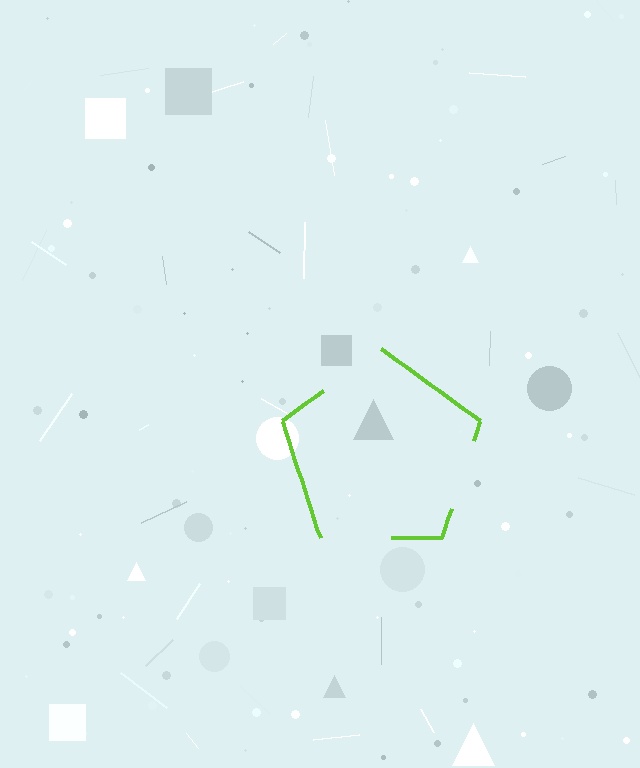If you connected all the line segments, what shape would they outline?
They would outline a pentagon.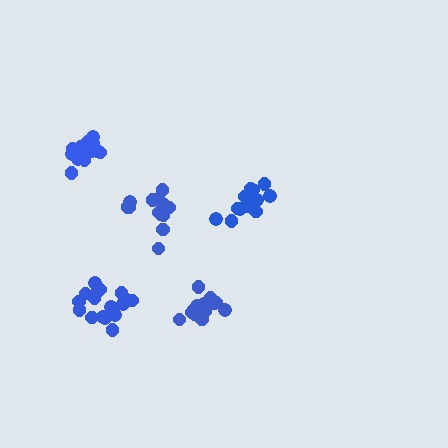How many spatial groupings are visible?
There are 5 spatial groupings.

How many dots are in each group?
Group 1: 14 dots, Group 2: 17 dots, Group 3: 16 dots, Group 4: 16 dots, Group 5: 13 dots (76 total).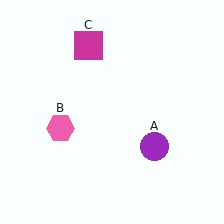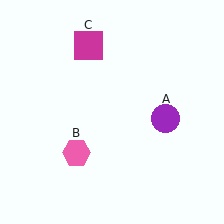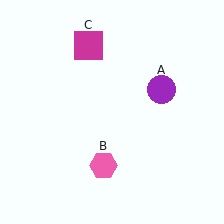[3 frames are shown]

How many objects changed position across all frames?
2 objects changed position: purple circle (object A), pink hexagon (object B).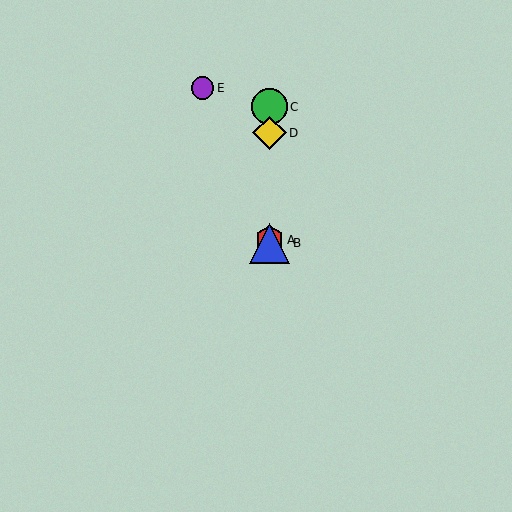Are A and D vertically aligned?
Yes, both are at x≈269.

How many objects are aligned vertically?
4 objects (A, B, C, D) are aligned vertically.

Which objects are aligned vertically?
Objects A, B, C, D are aligned vertically.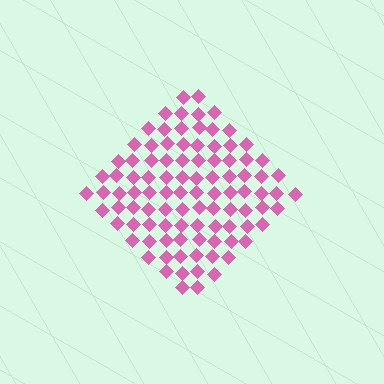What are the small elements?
The small elements are diamonds.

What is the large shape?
The large shape is a diamond.